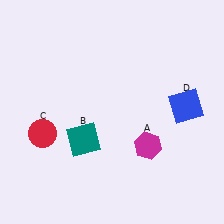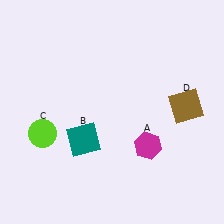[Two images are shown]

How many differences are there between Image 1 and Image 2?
There are 2 differences between the two images.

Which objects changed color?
C changed from red to lime. D changed from blue to brown.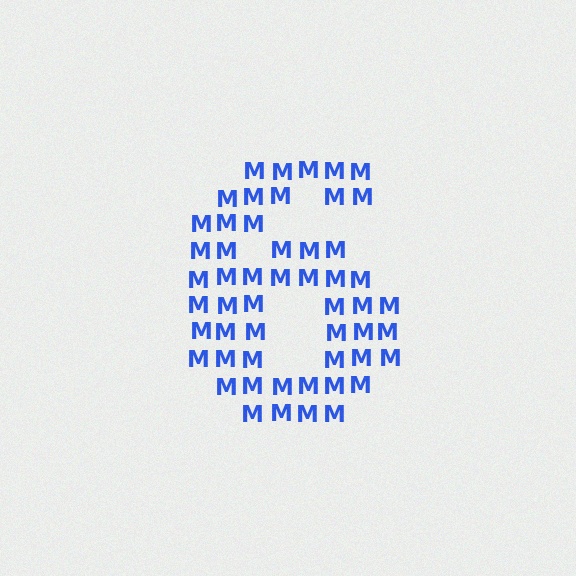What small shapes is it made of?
It is made of small letter M's.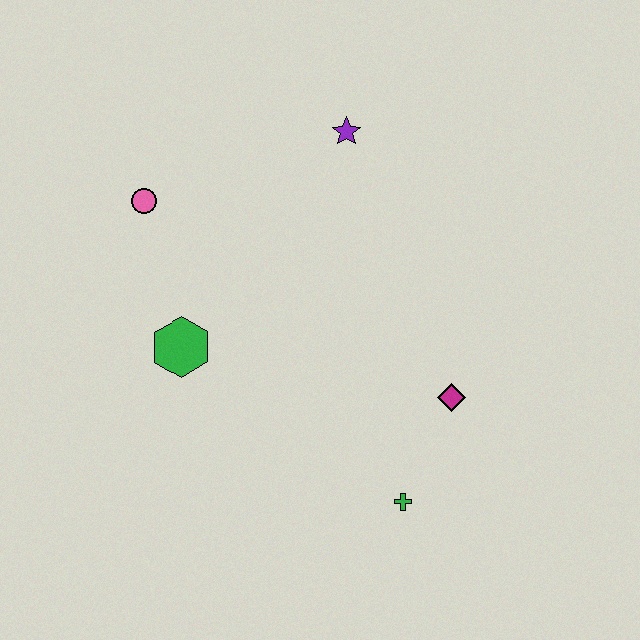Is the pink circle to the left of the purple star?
Yes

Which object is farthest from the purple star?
The green cross is farthest from the purple star.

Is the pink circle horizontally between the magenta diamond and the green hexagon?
No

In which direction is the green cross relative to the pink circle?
The green cross is below the pink circle.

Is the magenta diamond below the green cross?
No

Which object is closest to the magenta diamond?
The green cross is closest to the magenta diamond.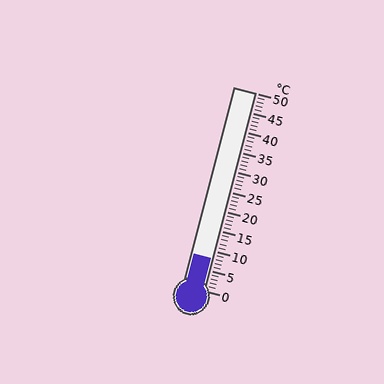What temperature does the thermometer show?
The thermometer shows approximately 8°C.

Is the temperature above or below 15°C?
The temperature is below 15°C.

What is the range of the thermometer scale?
The thermometer scale ranges from 0°C to 50°C.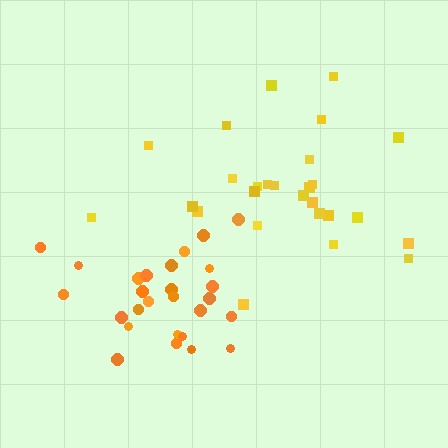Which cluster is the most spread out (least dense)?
Yellow.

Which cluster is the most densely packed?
Orange.